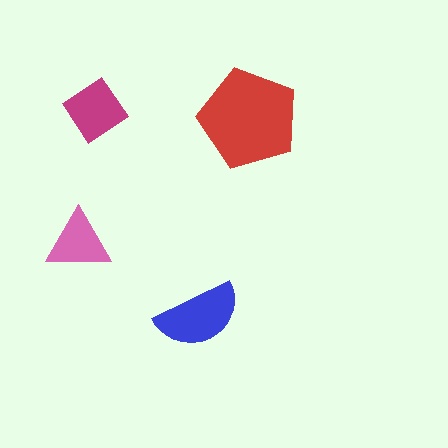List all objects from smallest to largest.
The pink triangle, the magenta diamond, the blue semicircle, the red pentagon.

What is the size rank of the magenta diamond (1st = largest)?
3rd.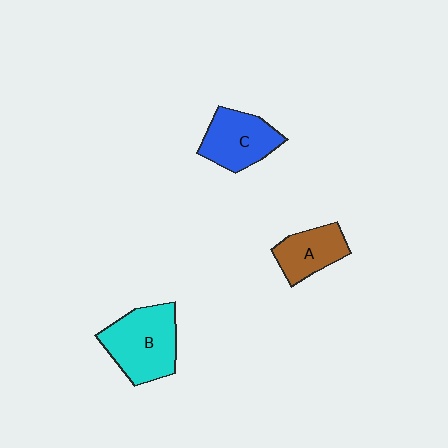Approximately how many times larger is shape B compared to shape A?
Approximately 1.6 times.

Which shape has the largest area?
Shape B (cyan).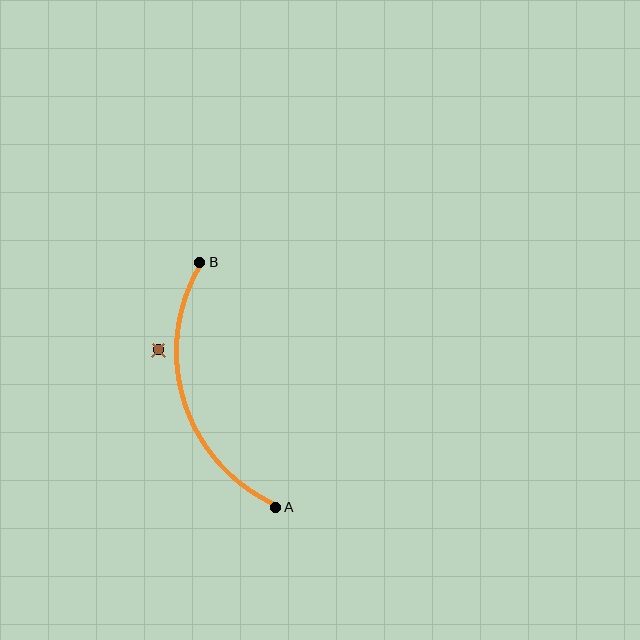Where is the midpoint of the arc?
The arc midpoint is the point on the curve farthest from the straight line joining A and B. It sits to the left of that line.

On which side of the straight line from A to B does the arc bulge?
The arc bulges to the left of the straight line connecting A and B.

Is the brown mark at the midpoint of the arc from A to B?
No — the brown mark does not lie on the arc at all. It sits slightly outside the curve.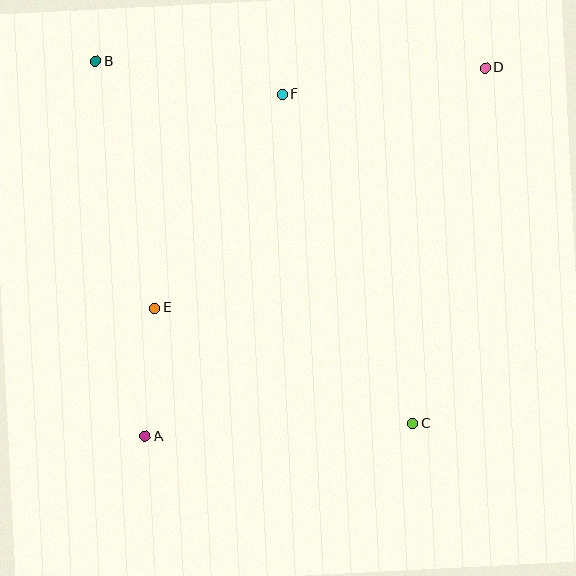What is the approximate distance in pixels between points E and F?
The distance between E and F is approximately 249 pixels.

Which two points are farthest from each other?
Points A and D are farthest from each other.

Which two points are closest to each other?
Points A and E are closest to each other.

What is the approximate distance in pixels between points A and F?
The distance between A and F is approximately 368 pixels.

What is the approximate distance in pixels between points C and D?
The distance between C and D is approximately 363 pixels.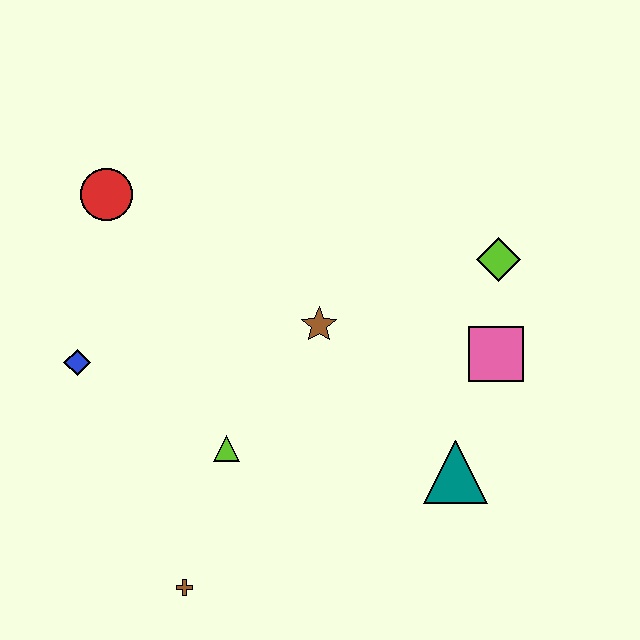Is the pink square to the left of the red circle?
No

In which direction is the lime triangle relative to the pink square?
The lime triangle is to the left of the pink square.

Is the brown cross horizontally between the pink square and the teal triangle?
No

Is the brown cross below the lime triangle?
Yes